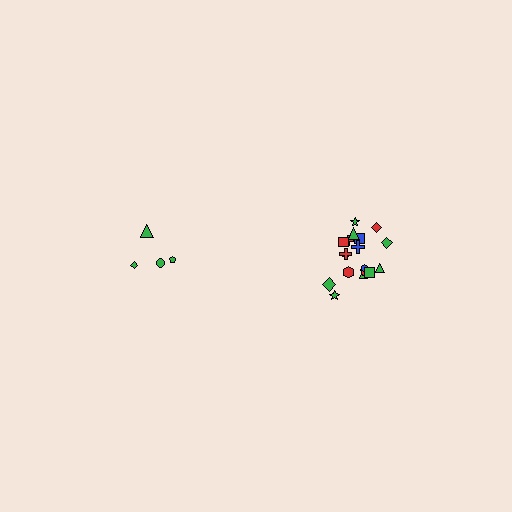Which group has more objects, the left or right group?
The right group.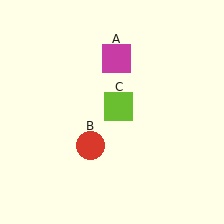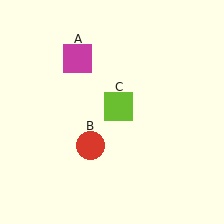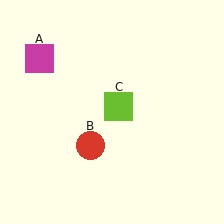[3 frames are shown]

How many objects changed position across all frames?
1 object changed position: magenta square (object A).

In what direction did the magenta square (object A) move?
The magenta square (object A) moved left.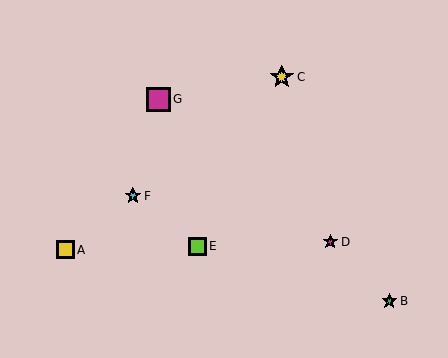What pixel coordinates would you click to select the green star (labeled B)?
Click at (389, 301) to select the green star B.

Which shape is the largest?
The magenta square (labeled G) is the largest.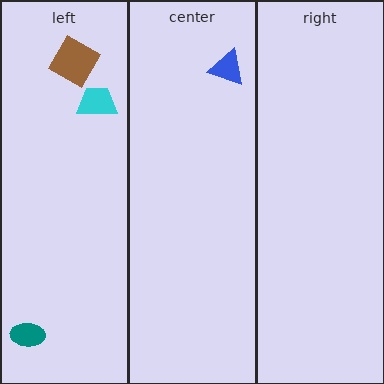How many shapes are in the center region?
1.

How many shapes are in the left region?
3.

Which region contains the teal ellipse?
The left region.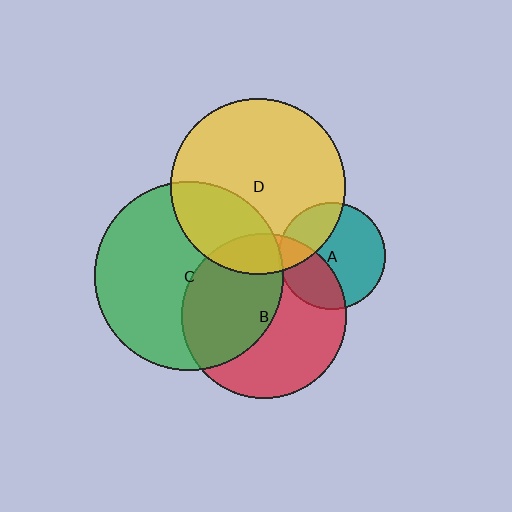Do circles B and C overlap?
Yes.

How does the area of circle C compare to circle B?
Approximately 1.3 times.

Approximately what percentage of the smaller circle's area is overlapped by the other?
Approximately 45%.